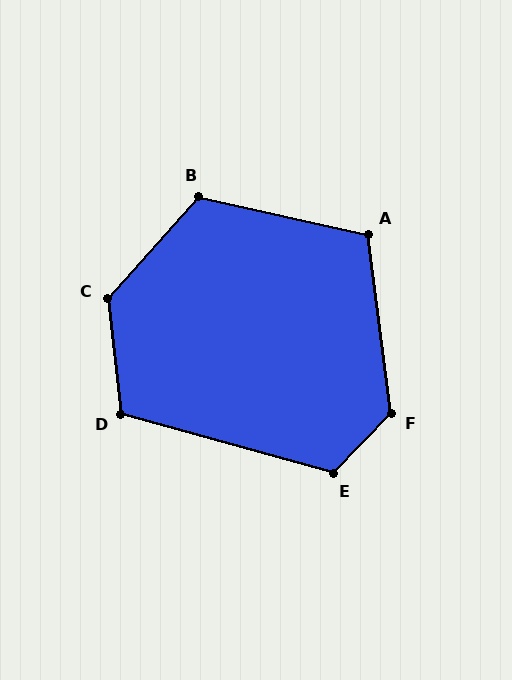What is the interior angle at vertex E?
Approximately 119 degrees (obtuse).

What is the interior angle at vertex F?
Approximately 129 degrees (obtuse).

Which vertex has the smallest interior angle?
A, at approximately 110 degrees.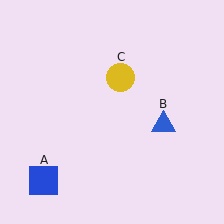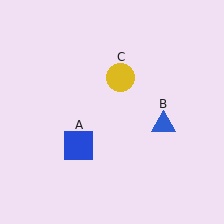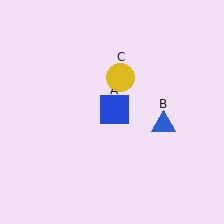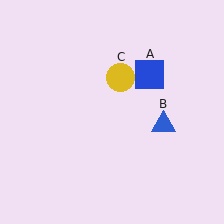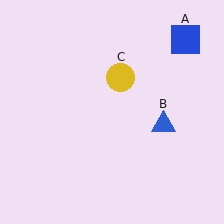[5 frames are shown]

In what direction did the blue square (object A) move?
The blue square (object A) moved up and to the right.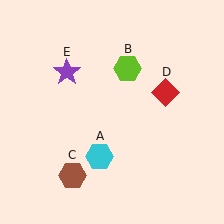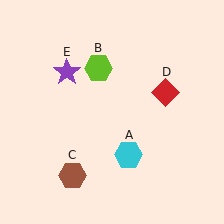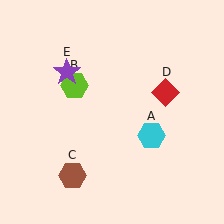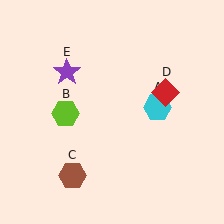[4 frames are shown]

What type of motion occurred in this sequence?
The cyan hexagon (object A), lime hexagon (object B) rotated counterclockwise around the center of the scene.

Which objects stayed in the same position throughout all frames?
Brown hexagon (object C) and red diamond (object D) and purple star (object E) remained stationary.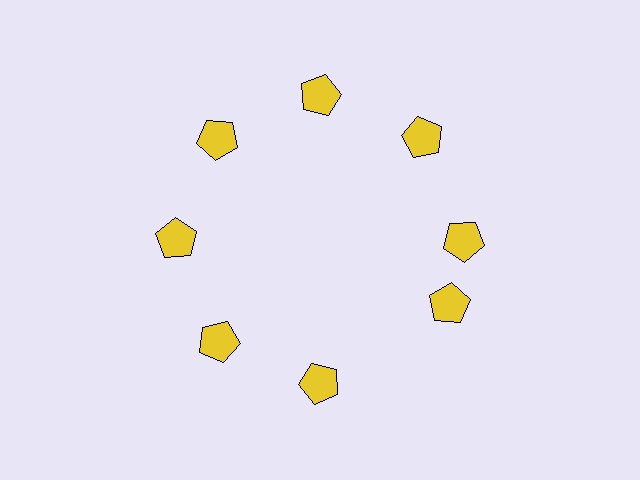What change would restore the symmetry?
The symmetry would be restored by rotating it back into even spacing with its neighbors so that all 8 pentagons sit at equal angles and equal distance from the center.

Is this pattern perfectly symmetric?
No. The 8 yellow pentagons are arranged in a ring, but one element near the 4 o'clock position is rotated out of alignment along the ring, breaking the 8-fold rotational symmetry.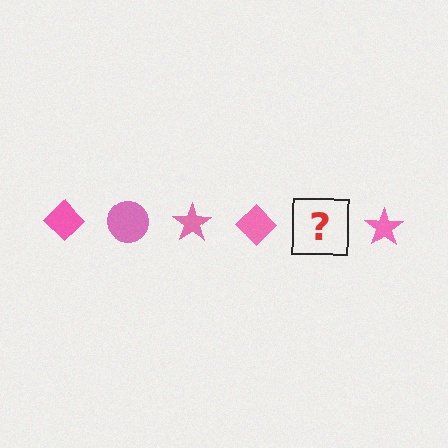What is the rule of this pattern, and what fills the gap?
The rule is that the pattern cycles through diamond, circle, star shapes in pink. The gap should be filled with a pink circle.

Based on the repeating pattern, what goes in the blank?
The blank should be a pink circle.